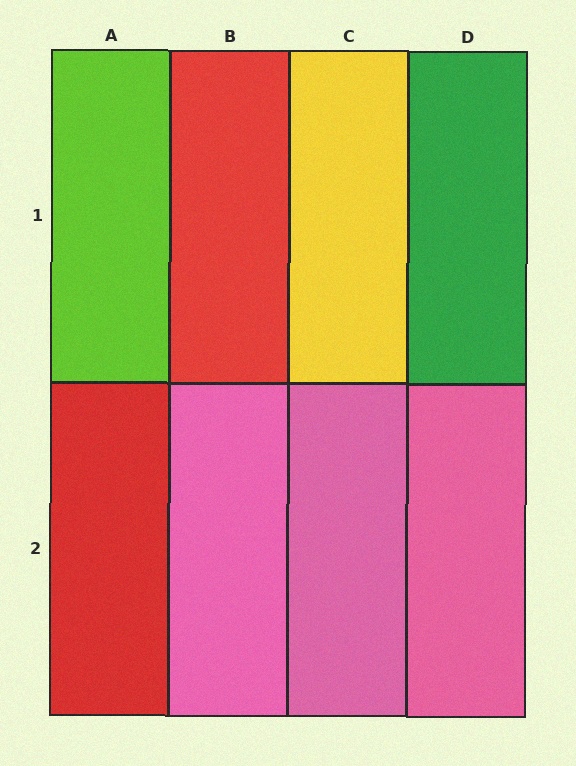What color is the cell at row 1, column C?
Yellow.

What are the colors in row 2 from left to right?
Red, pink, pink, pink.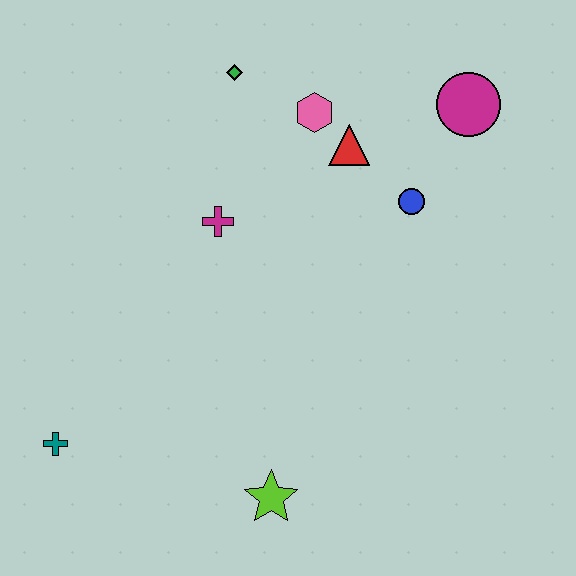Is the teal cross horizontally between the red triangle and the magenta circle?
No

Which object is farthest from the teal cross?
The magenta circle is farthest from the teal cross.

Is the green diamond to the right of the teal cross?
Yes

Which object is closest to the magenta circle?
The blue circle is closest to the magenta circle.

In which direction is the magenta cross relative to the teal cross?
The magenta cross is above the teal cross.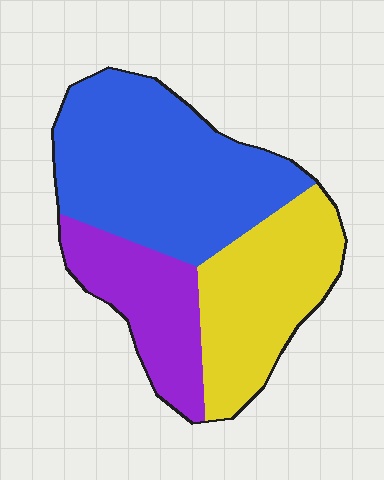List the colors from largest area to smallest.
From largest to smallest: blue, yellow, purple.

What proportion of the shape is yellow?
Yellow covers 31% of the shape.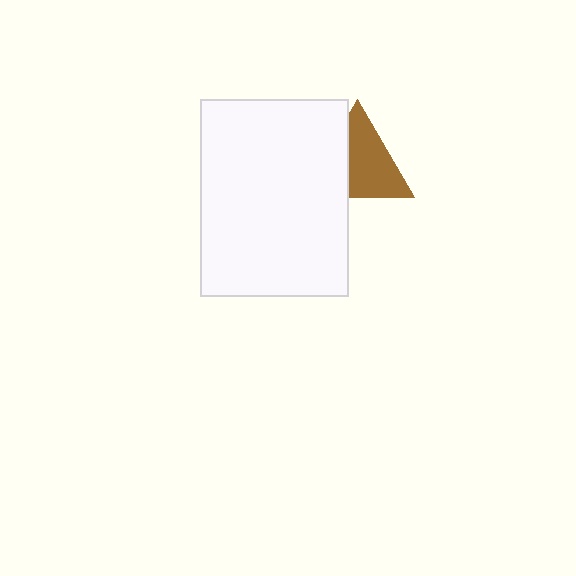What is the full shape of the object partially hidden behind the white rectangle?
The partially hidden object is a brown triangle.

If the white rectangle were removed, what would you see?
You would see the complete brown triangle.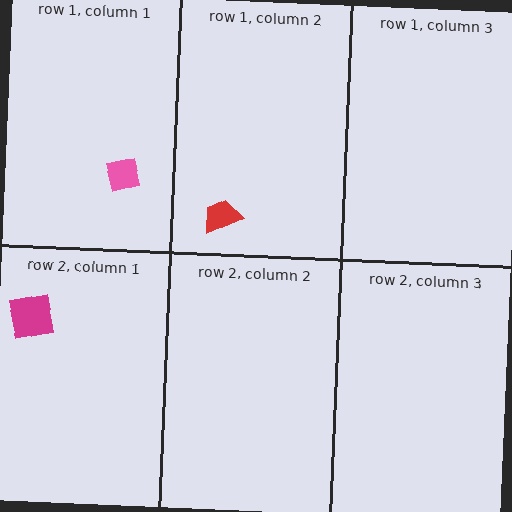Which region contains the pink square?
The row 1, column 1 region.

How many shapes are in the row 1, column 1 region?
1.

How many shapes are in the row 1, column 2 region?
1.